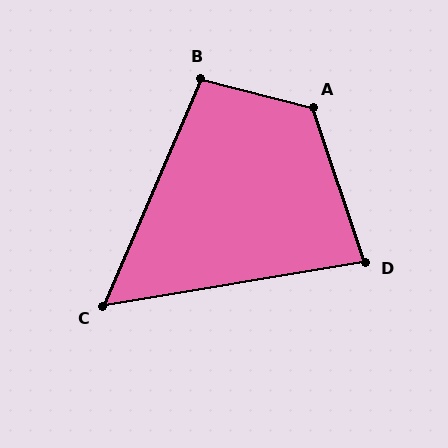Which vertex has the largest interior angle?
A, at approximately 123 degrees.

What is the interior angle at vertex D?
Approximately 81 degrees (acute).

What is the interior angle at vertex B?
Approximately 99 degrees (obtuse).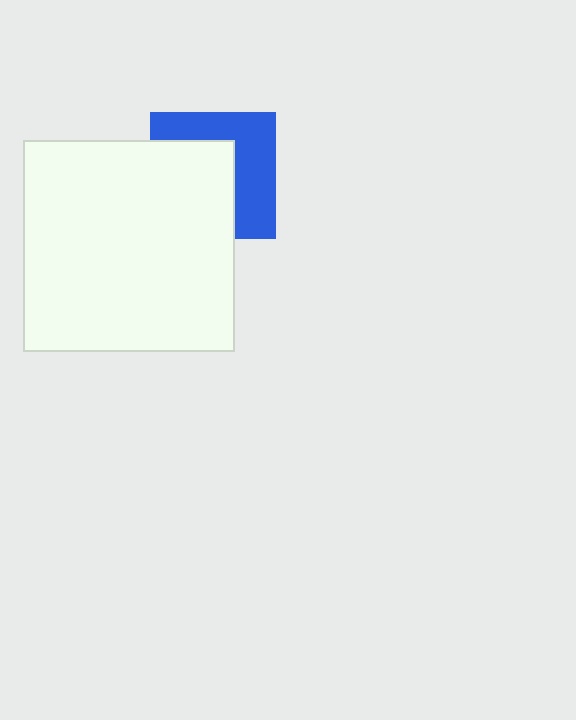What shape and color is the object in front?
The object in front is a white square.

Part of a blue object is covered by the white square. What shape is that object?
It is a square.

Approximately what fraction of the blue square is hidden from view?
Roughly 53% of the blue square is hidden behind the white square.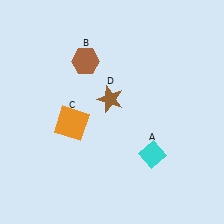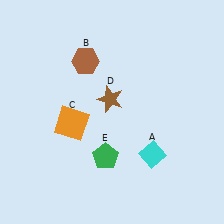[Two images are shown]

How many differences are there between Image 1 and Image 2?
There is 1 difference between the two images.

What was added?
A green pentagon (E) was added in Image 2.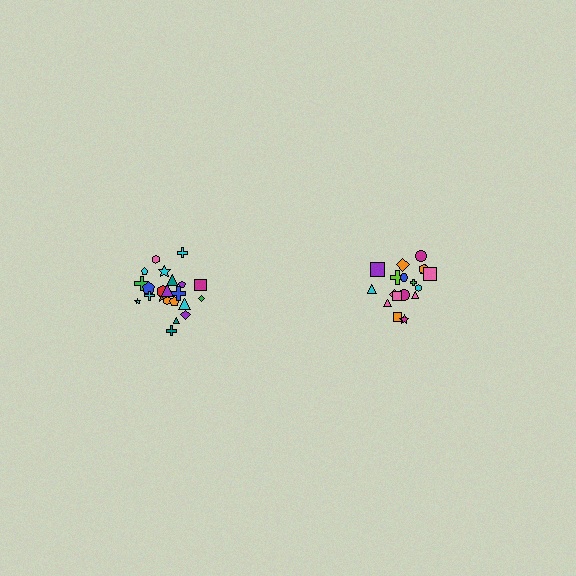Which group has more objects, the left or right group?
The left group.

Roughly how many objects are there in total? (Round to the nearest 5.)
Roughly 40 objects in total.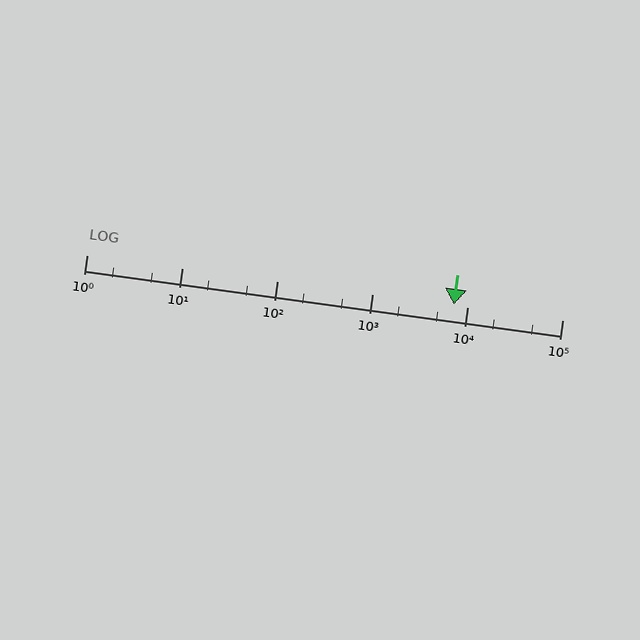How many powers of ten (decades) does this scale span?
The scale spans 5 decades, from 1 to 100000.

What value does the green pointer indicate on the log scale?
The pointer indicates approximately 7300.